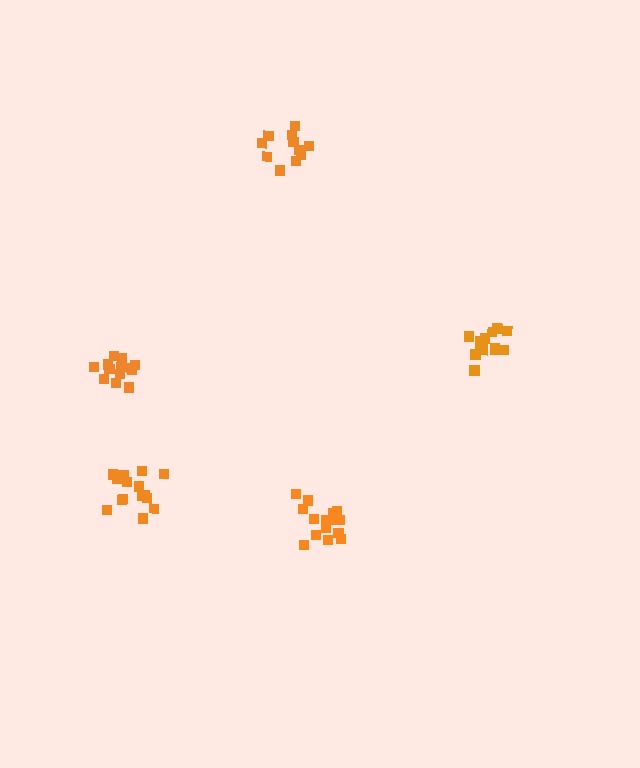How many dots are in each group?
Group 1: 15 dots, Group 2: 15 dots, Group 3: 16 dots, Group 4: 11 dots, Group 5: 13 dots (70 total).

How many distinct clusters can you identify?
There are 5 distinct clusters.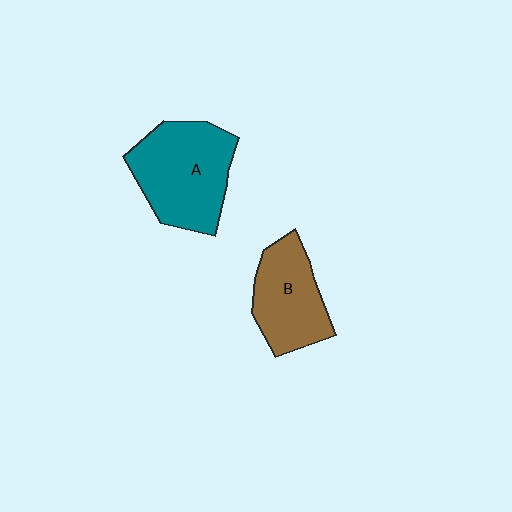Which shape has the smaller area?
Shape B (brown).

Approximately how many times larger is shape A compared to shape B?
Approximately 1.3 times.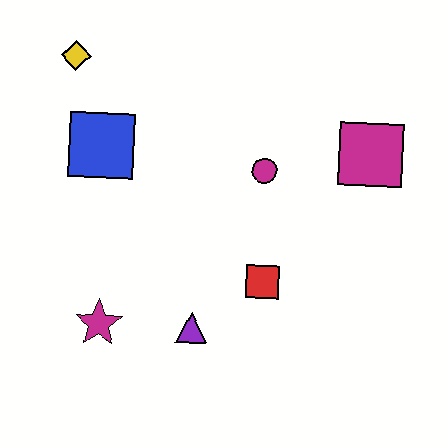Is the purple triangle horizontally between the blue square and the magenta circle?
Yes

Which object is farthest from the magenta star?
The magenta square is farthest from the magenta star.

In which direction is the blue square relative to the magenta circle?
The blue square is to the left of the magenta circle.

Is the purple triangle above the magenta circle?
No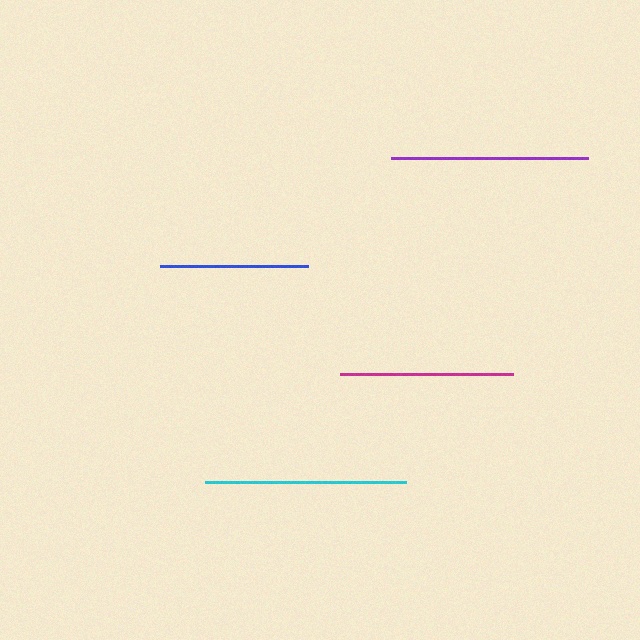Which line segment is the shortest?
The blue line is the shortest at approximately 147 pixels.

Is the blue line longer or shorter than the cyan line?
The cyan line is longer than the blue line.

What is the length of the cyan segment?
The cyan segment is approximately 201 pixels long.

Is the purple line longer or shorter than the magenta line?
The purple line is longer than the magenta line.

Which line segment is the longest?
The cyan line is the longest at approximately 201 pixels.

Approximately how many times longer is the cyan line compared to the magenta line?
The cyan line is approximately 1.2 times the length of the magenta line.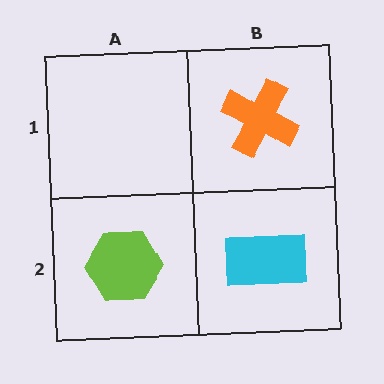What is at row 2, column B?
A cyan rectangle.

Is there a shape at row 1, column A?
No, that cell is empty.